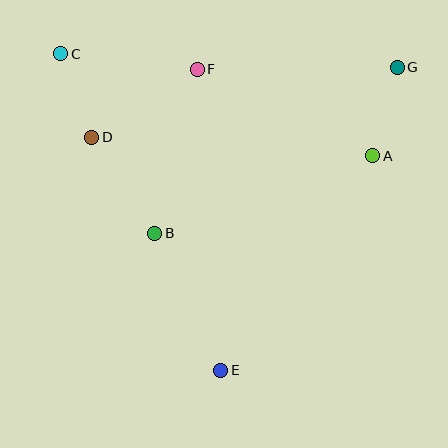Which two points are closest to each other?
Points C and D are closest to each other.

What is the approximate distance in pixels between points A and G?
The distance between A and G is approximately 92 pixels.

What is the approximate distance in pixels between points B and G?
The distance between B and G is approximately 294 pixels.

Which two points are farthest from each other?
Points C and E are farthest from each other.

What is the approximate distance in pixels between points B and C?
The distance between B and C is approximately 203 pixels.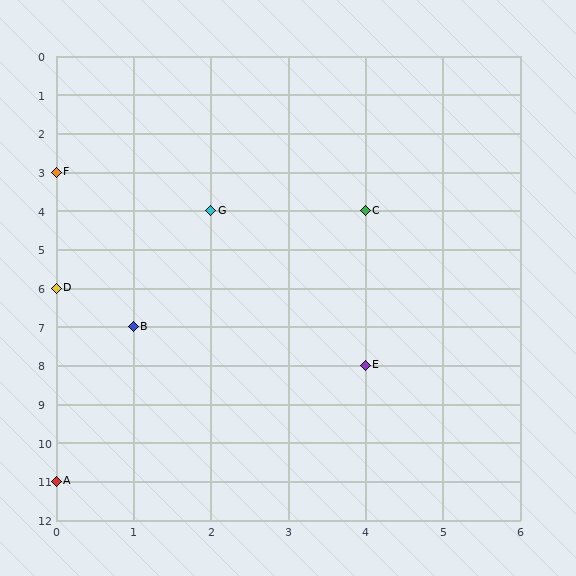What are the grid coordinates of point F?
Point F is at grid coordinates (0, 3).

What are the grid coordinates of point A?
Point A is at grid coordinates (0, 11).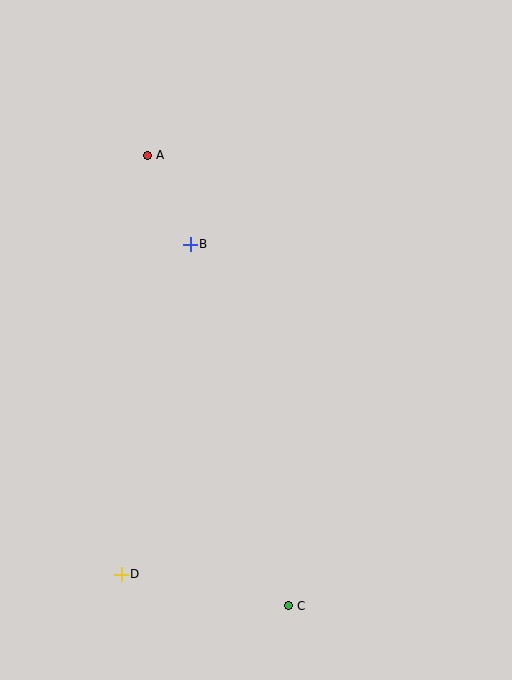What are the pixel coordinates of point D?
Point D is at (121, 574).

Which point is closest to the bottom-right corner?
Point C is closest to the bottom-right corner.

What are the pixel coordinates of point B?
Point B is at (190, 244).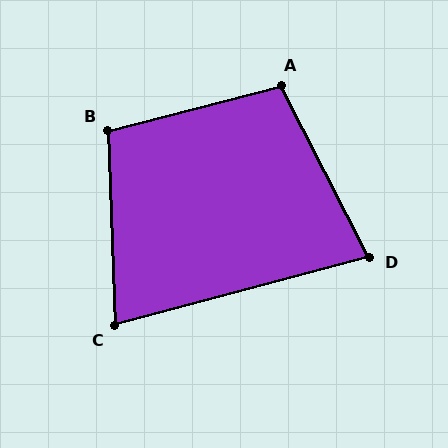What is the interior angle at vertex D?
Approximately 78 degrees (acute).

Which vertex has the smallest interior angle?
C, at approximately 77 degrees.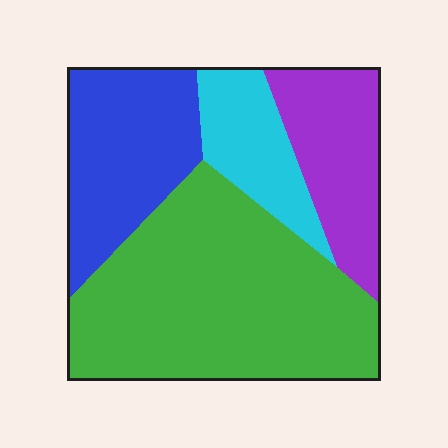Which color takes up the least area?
Cyan, at roughly 15%.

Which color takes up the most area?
Green, at roughly 50%.